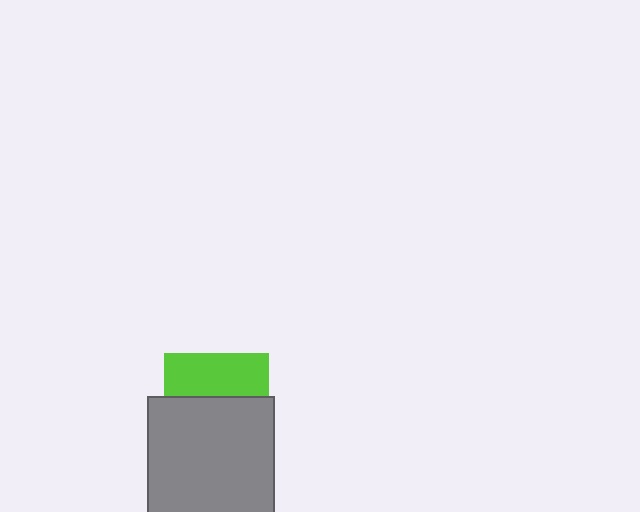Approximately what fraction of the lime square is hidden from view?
Roughly 60% of the lime square is hidden behind the gray square.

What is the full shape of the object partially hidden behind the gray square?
The partially hidden object is a lime square.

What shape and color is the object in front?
The object in front is a gray square.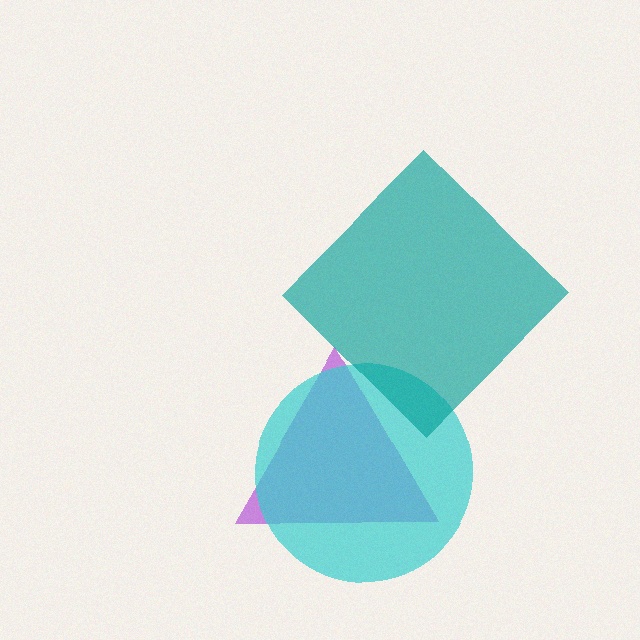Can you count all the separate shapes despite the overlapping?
Yes, there are 3 separate shapes.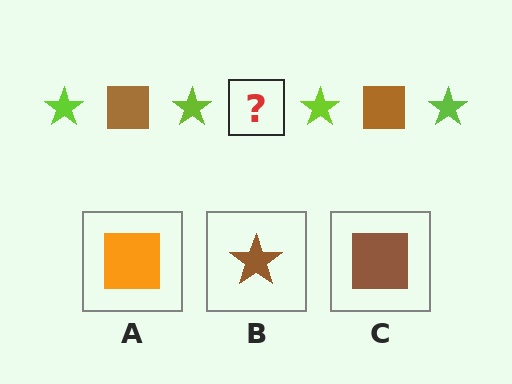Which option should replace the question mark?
Option C.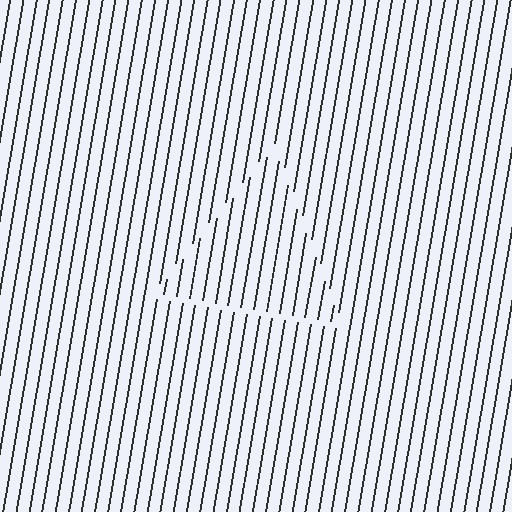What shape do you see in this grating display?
An illusory triangle. The interior of the shape contains the same grating, shifted by half a period — the contour is defined by the phase discontinuity where line-ends from the inner and outer gratings abut.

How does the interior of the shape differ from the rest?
The interior of the shape contains the same grating, shifted by half a period — the contour is defined by the phase discontinuity where line-ends from the inner and outer gratings abut.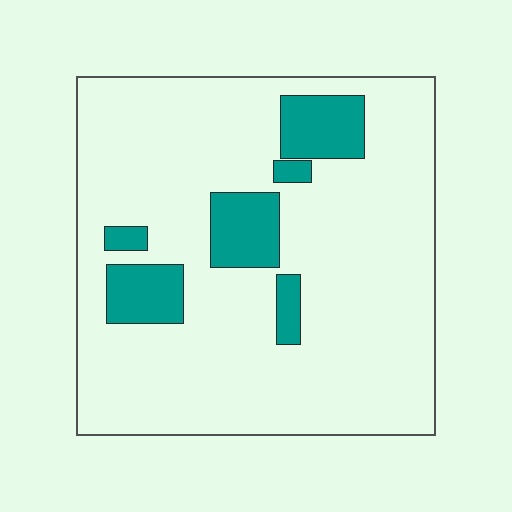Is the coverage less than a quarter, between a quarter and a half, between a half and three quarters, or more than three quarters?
Less than a quarter.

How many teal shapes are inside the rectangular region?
6.